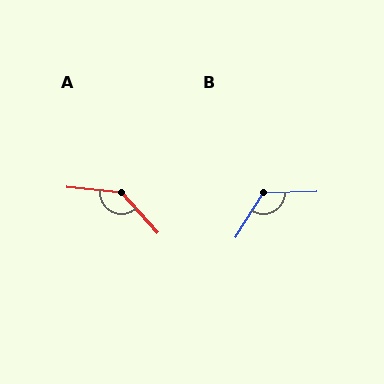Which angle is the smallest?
B, at approximately 124 degrees.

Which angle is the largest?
A, at approximately 138 degrees.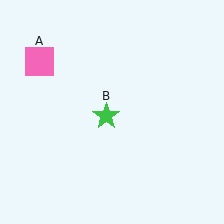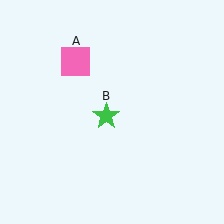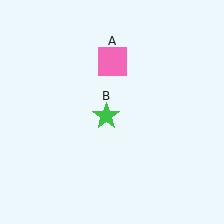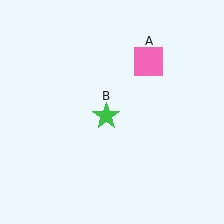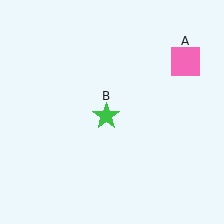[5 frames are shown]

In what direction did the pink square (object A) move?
The pink square (object A) moved right.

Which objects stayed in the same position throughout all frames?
Green star (object B) remained stationary.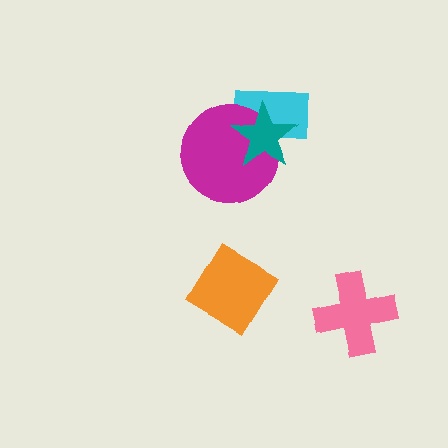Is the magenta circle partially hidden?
Yes, it is partially covered by another shape.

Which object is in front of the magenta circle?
The teal star is in front of the magenta circle.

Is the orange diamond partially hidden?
No, no other shape covers it.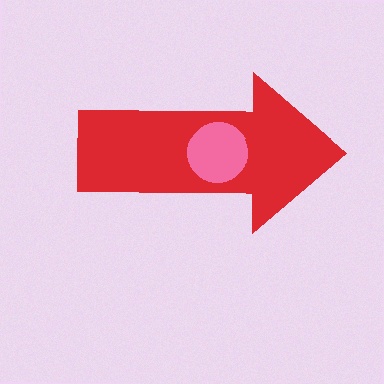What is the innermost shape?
The pink circle.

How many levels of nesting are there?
2.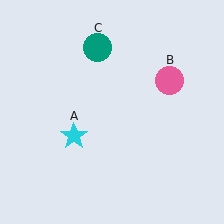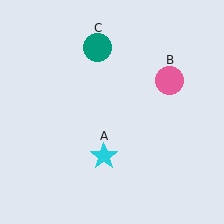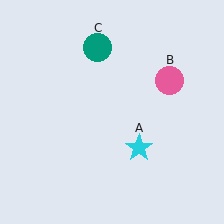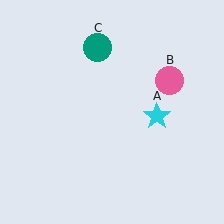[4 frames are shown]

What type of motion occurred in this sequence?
The cyan star (object A) rotated counterclockwise around the center of the scene.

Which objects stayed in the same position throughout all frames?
Pink circle (object B) and teal circle (object C) remained stationary.